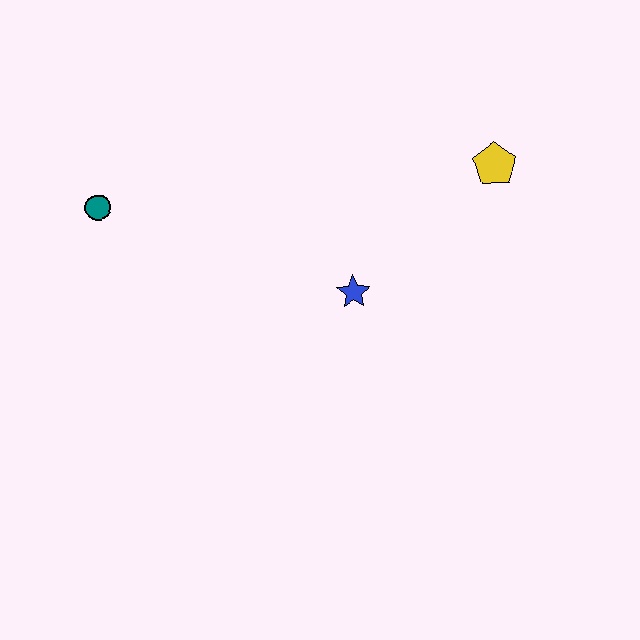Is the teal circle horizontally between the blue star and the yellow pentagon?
No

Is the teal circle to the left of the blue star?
Yes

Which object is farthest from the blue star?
The teal circle is farthest from the blue star.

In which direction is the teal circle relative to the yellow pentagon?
The teal circle is to the left of the yellow pentagon.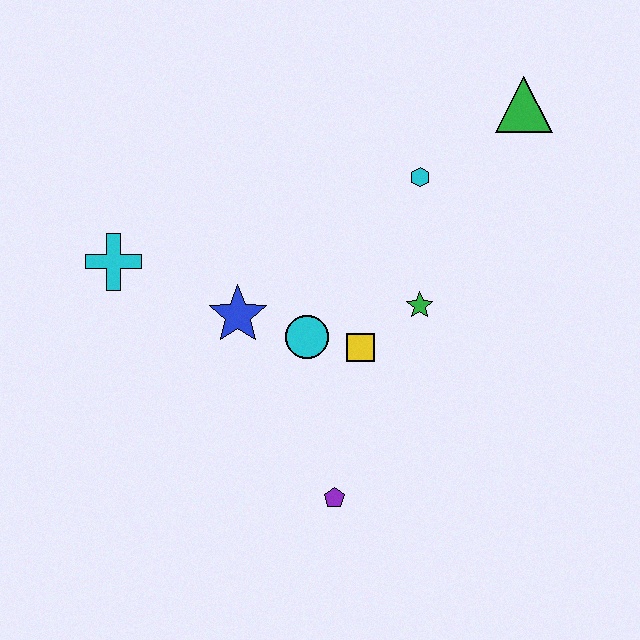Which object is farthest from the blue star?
The green triangle is farthest from the blue star.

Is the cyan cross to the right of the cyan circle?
No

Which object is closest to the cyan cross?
The blue star is closest to the cyan cross.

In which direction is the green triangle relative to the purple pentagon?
The green triangle is above the purple pentagon.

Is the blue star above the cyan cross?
No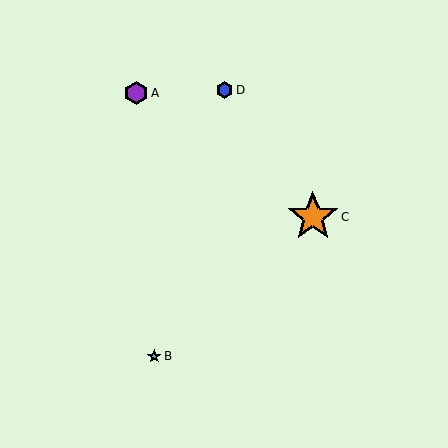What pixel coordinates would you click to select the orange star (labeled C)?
Click at (313, 217) to select the orange star C.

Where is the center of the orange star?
The center of the orange star is at (313, 217).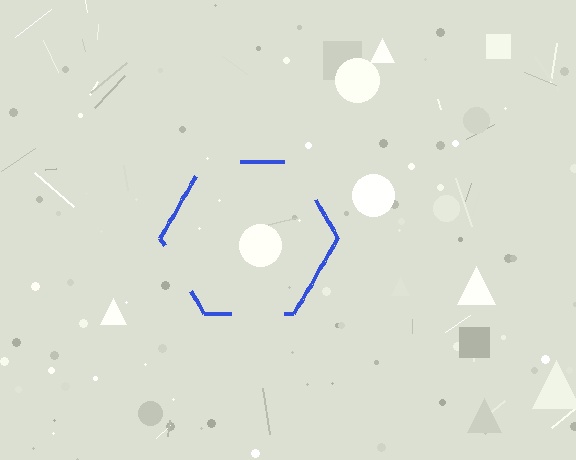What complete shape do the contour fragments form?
The contour fragments form a hexagon.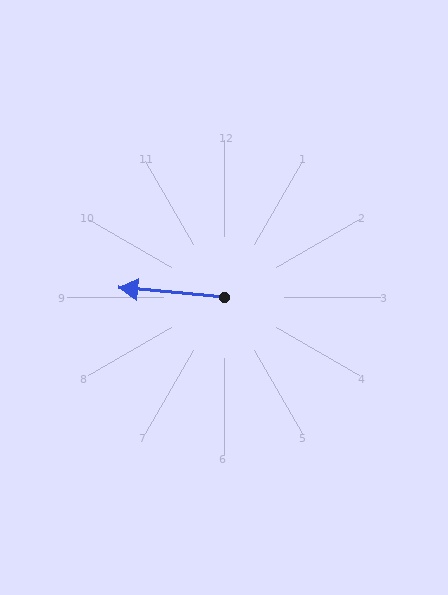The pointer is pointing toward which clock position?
Roughly 9 o'clock.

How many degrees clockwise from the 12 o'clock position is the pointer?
Approximately 275 degrees.